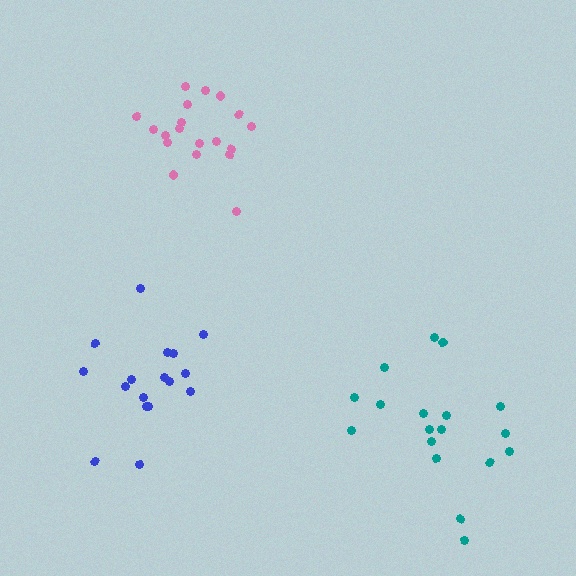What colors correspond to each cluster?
The clusters are colored: teal, blue, pink.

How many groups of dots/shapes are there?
There are 3 groups.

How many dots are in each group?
Group 1: 18 dots, Group 2: 17 dots, Group 3: 19 dots (54 total).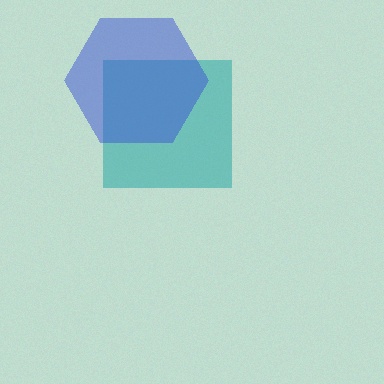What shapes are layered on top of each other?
The layered shapes are: a teal square, a blue hexagon.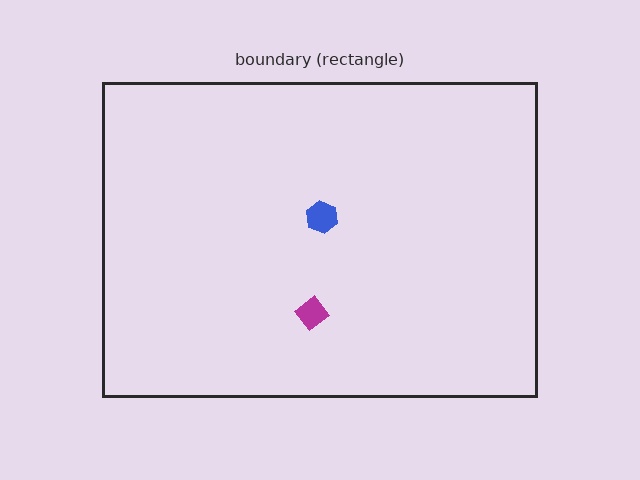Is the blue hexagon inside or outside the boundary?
Inside.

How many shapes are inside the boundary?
2 inside, 0 outside.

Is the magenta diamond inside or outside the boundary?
Inside.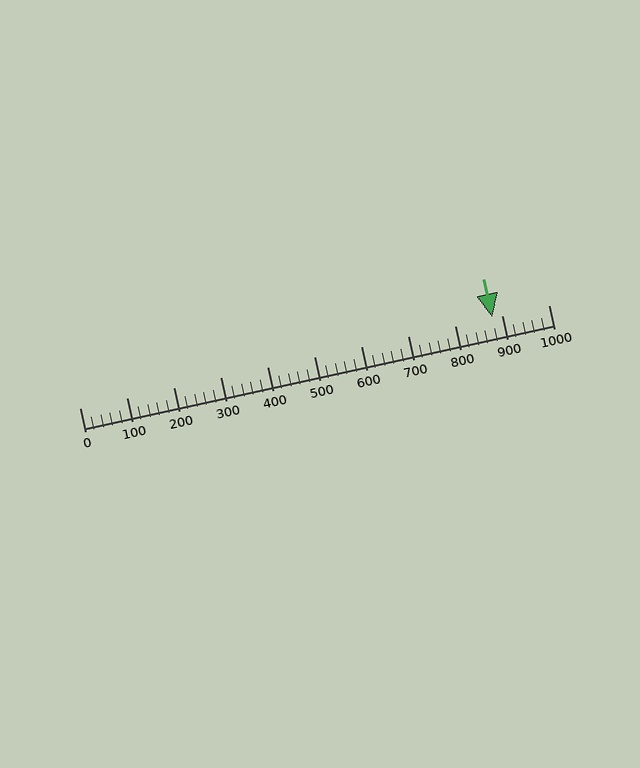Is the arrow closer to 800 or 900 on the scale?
The arrow is closer to 900.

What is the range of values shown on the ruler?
The ruler shows values from 0 to 1000.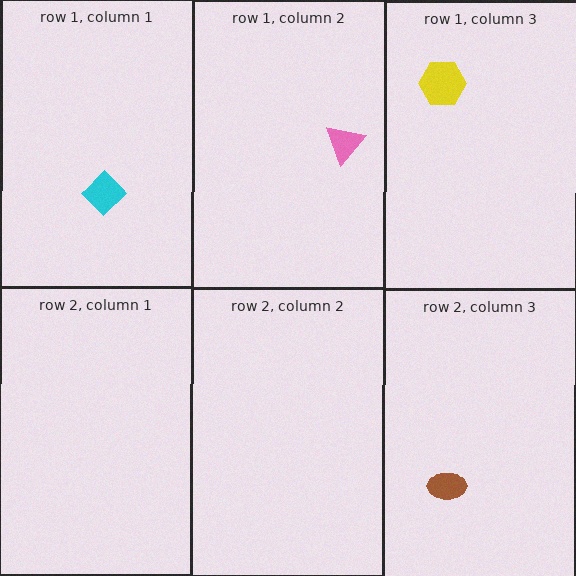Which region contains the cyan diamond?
The row 1, column 1 region.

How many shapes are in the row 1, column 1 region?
1.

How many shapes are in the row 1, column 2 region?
1.